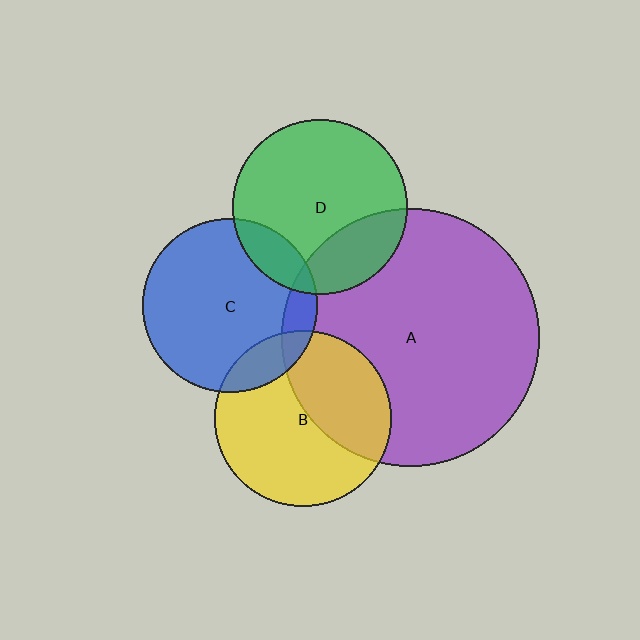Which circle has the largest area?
Circle A (purple).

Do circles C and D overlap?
Yes.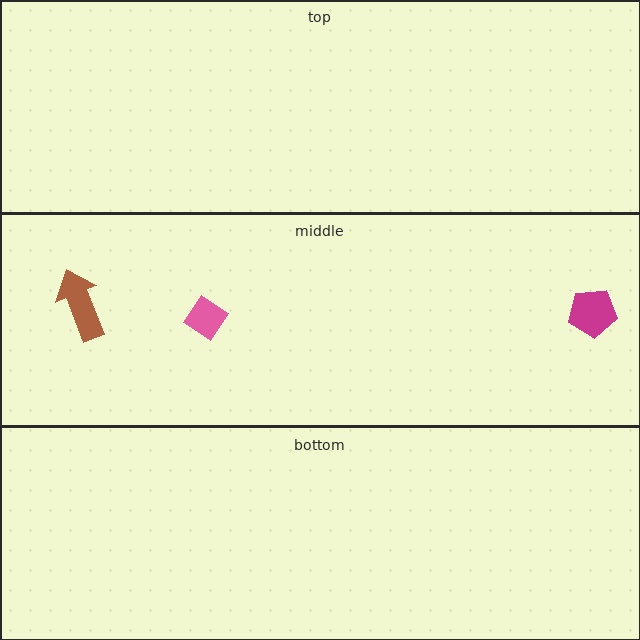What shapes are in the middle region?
The pink diamond, the magenta pentagon, the brown arrow.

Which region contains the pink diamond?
The middle region.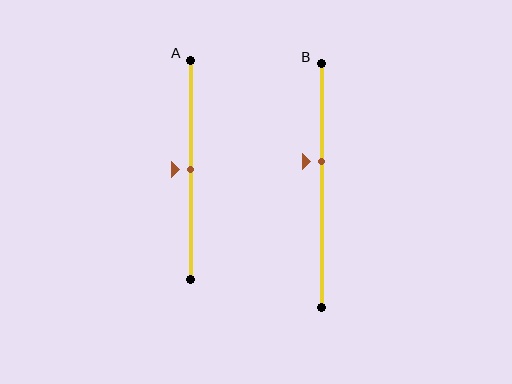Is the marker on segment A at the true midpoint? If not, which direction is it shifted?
Yes, the marker on segment A is at the true midpoint.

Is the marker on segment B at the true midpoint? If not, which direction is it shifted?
No, the marker on segment B is shifted upward by about 10% of the segment length.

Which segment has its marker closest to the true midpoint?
Segment A has its marker closest to the true midpoint.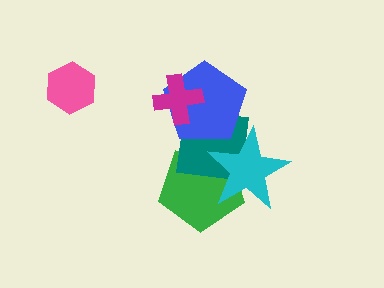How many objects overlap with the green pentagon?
2 objects overlap with the green pentagon.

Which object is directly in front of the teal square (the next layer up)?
The blue pentagon is directly in front of the teal square.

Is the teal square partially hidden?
Yes, it is partially covered by another shape.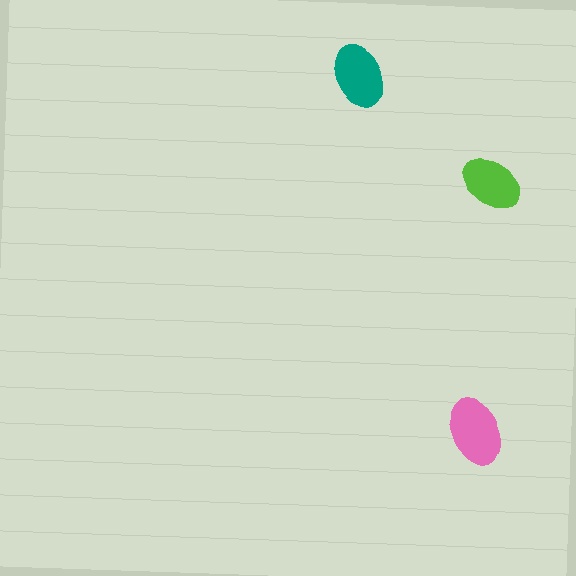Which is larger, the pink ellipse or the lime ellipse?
The pink one.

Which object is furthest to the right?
The lime ellipse is rightmost.